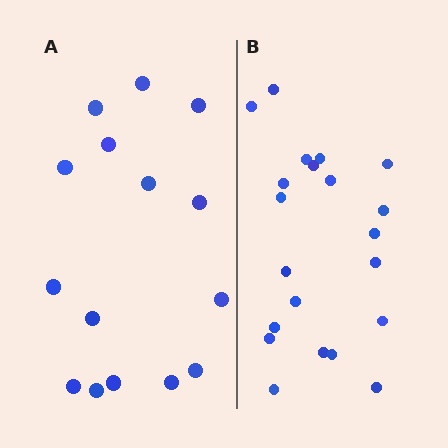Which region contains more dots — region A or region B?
Region B (the right region) has more dots.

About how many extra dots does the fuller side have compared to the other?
Region B has about 6 more dots than region A.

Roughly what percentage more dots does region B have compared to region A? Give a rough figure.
About 40% more.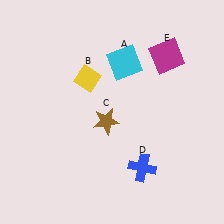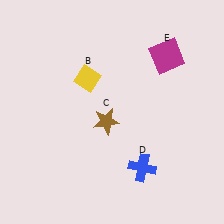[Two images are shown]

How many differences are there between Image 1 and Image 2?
There is 1 difference between the two images.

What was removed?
The cyan square (A) was removed in Image 2.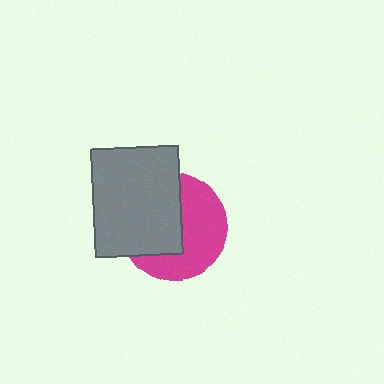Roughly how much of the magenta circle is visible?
About half of it is visible (roughly 51%).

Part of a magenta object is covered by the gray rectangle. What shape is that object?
It is a circle.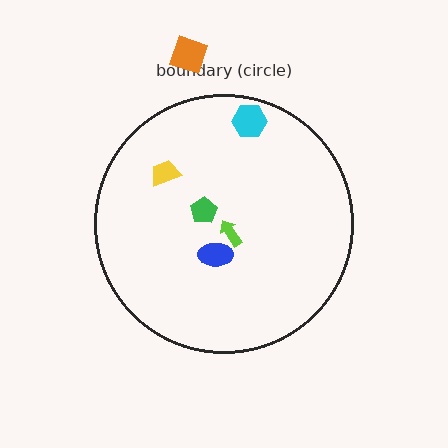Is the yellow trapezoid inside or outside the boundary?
Inside.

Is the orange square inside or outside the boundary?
Outside.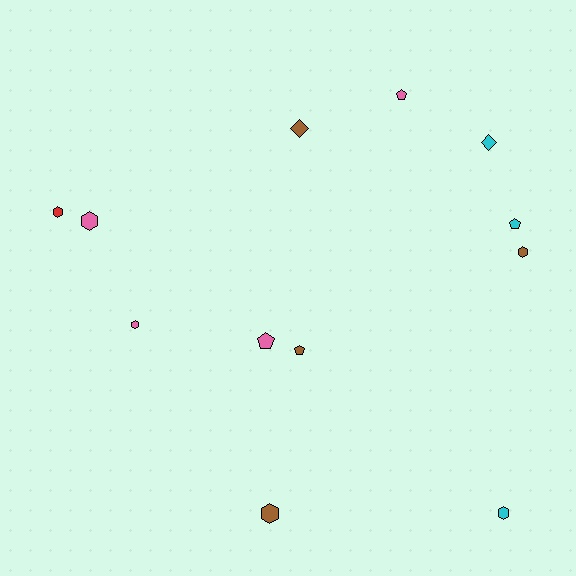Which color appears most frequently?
Brown, with 4 objects.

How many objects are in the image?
There are 12 objects.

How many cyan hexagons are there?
There is 1 cyan hexagon.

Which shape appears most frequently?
Hexagon, with 6 objects.